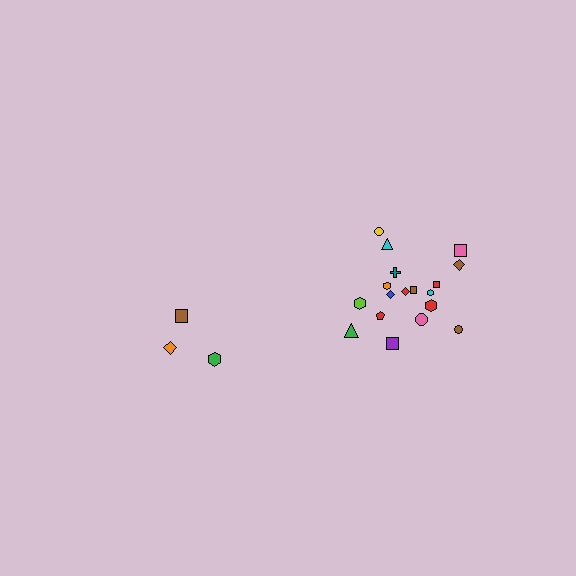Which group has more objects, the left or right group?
The right group.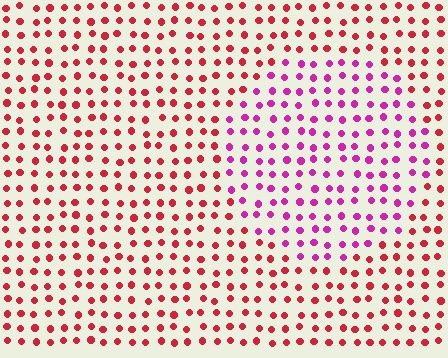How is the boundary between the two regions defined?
The boundary is defined purely by a slight shift in hue (about 39 degrees). Spacing, size, and orientation are identical on both sides.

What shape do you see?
I see a circle.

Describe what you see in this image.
The image is filled with small red elements in a uniform arrangement. A circle-shaped region is visible where the elements are tinted to a slightly different hue, forming a subtle color boundary.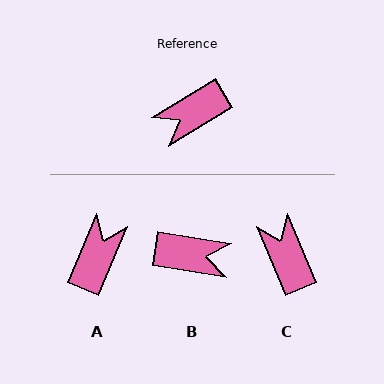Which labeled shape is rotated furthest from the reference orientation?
A, about 145 degrees away.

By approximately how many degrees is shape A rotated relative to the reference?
Approximately 145 degrees clockwise.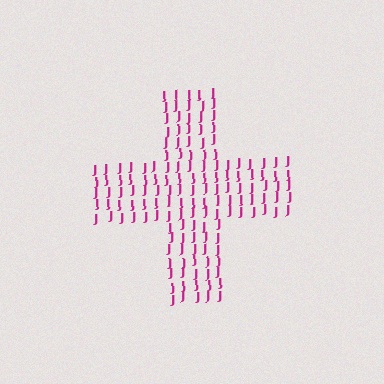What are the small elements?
The small elements are letter J's.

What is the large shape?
The large shape is a cross.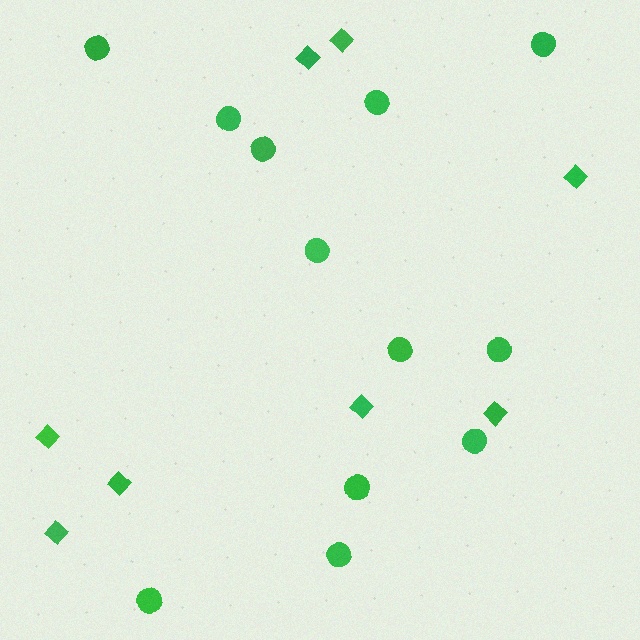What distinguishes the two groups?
There are 2 groups: one group of circles (12) and one group of diamonds (8).